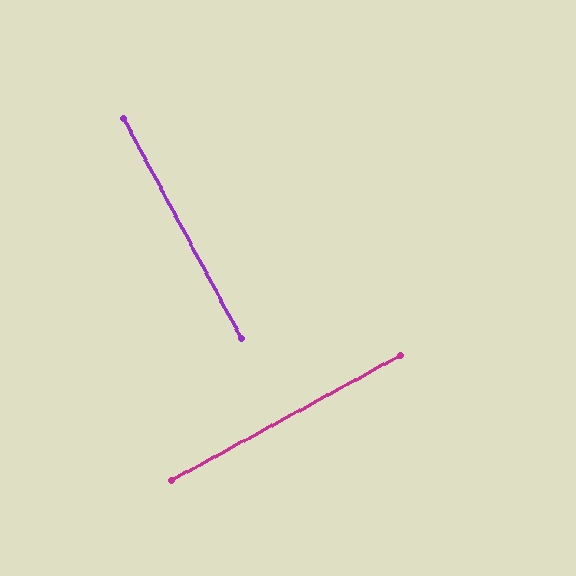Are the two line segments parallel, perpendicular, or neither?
Perpendicular — they meet at approximately 90°.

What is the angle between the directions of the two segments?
Approximately 90 degrees.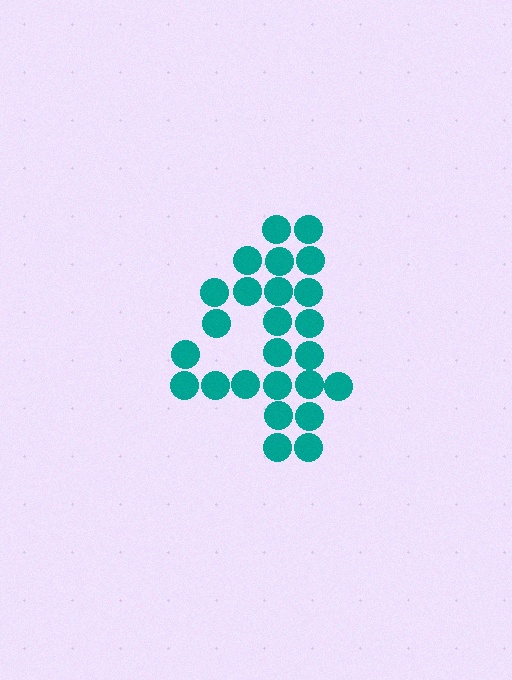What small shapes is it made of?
It is made of small circles.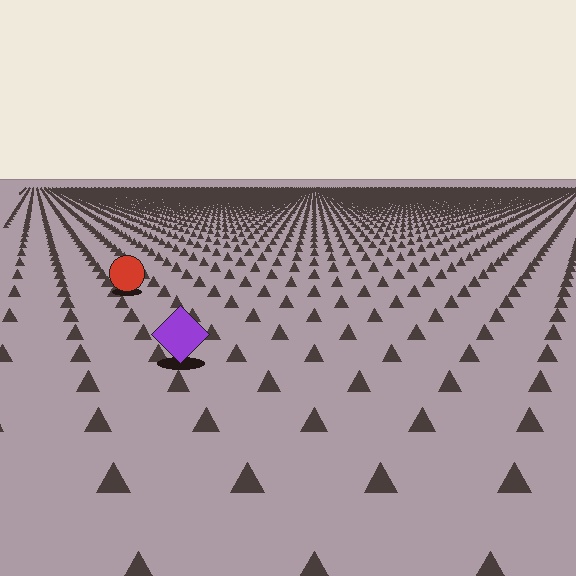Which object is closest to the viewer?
The purple diamond is closest. The texture marks near it are larger and more spread out.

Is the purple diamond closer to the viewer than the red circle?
Yes. The purple diamond is closer — you can tell from the texture gradient: the ground texture is coarser near it.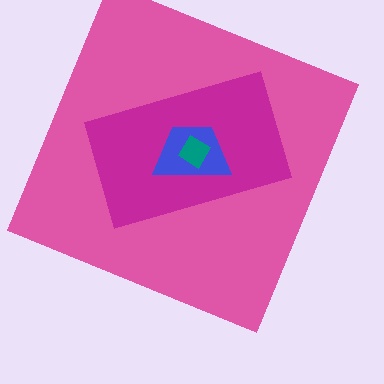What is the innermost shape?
The teal diamond.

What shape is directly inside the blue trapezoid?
The teal diamond.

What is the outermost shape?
The pink square.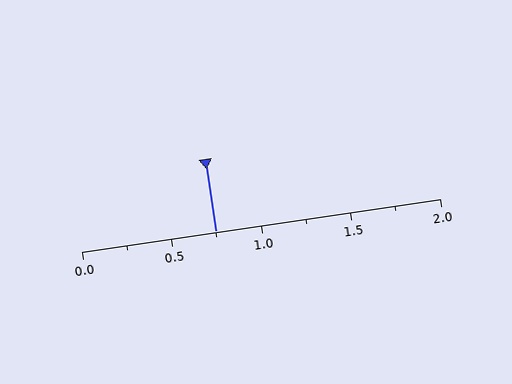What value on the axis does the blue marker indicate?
The marker indicates approximately 0.75.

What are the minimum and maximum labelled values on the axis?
The axis runs from 0.0 to 2.0.